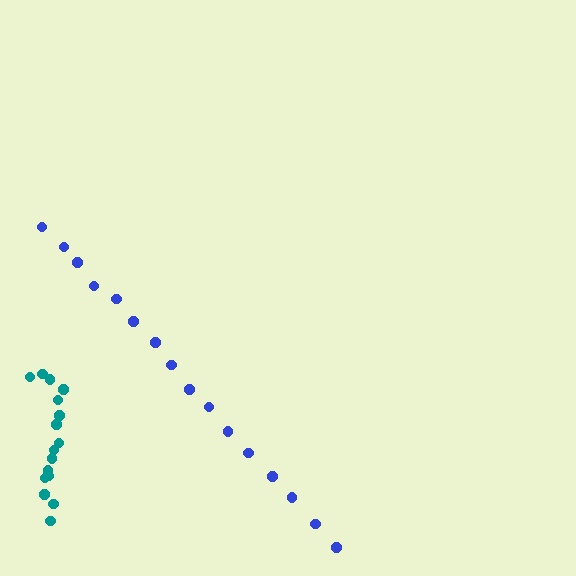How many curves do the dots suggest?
There are 2 distinct paths.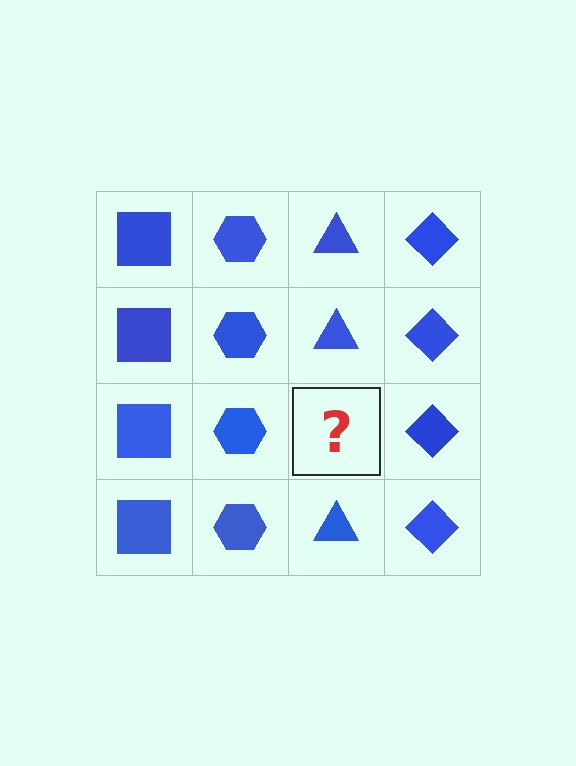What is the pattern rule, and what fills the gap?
The rule is that each column has a consistent shape. The gap should be filled with a blue triangle.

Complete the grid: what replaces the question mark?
The question mark should be replaced with a blue triangle.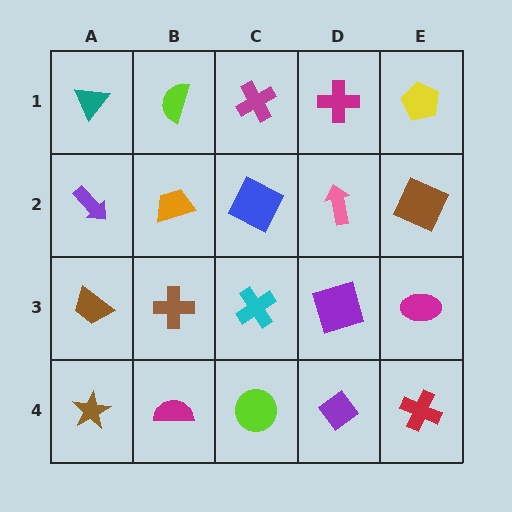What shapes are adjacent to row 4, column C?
A cyan cross (row 3, column C), a magenta semicircle (row 4, column B), a purple diamond (row 4, column D).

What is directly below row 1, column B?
An orange trapezoid.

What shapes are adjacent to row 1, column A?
A purple arrow (row 2, column A), a lime semicircle (row 1, column B).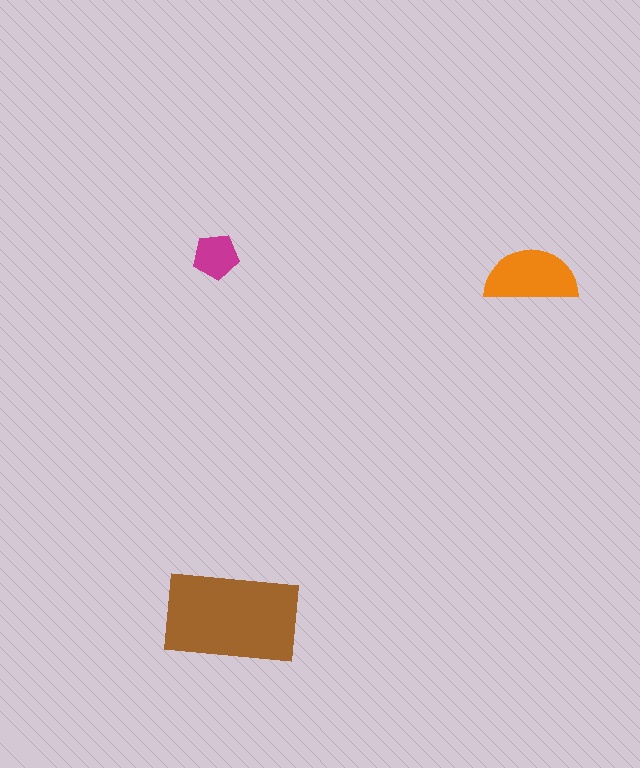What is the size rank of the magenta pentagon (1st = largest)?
3rd.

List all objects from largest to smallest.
The brown rectangle, the orange semicircle, the magenta pentagon.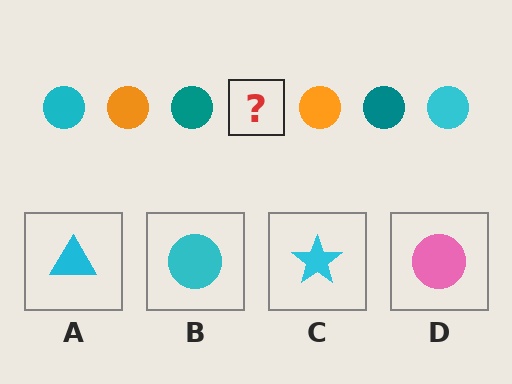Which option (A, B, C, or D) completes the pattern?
B.